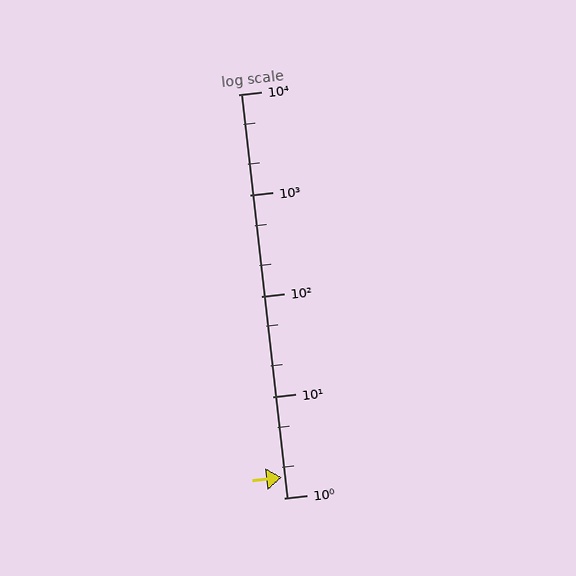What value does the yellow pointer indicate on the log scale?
The pointer indicates approximately 1.6.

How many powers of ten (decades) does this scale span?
The scale spans 4 decades, from 1 to 10000.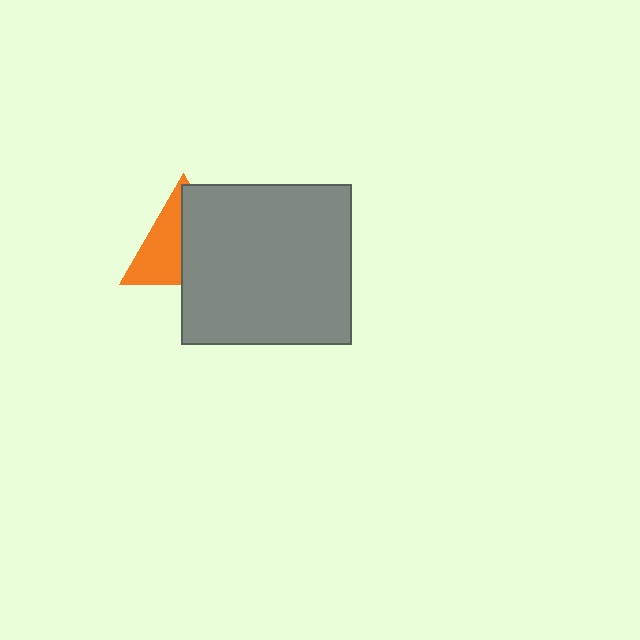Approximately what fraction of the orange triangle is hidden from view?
Roughly 52% of the orange triangle is hidden behind the gray rectangle.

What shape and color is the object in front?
The object in front is a gray rectangle.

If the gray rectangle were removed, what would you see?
You would see the complete orange triangle.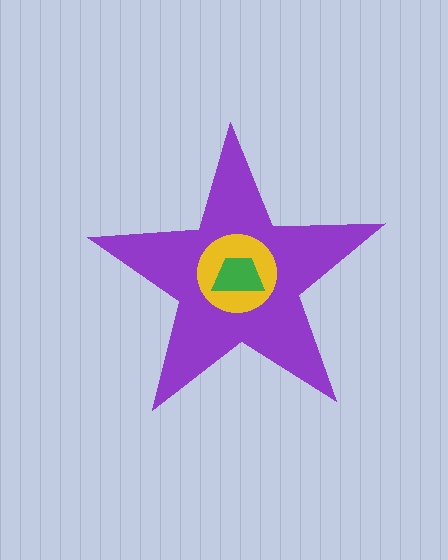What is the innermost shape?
The green trapezoid.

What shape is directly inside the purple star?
The yellow circle.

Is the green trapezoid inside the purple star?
Yes.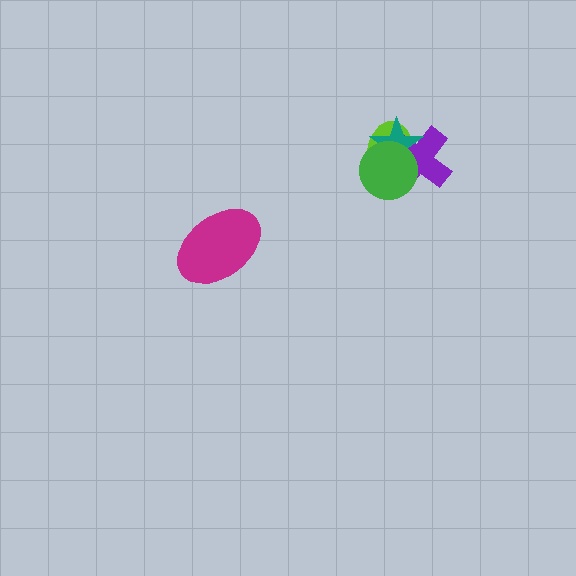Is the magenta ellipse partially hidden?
No, no other shape covers it.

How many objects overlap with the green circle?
3 objects overlap with the green circle.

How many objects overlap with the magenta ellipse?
0 objects overlap with the magenta ellipse.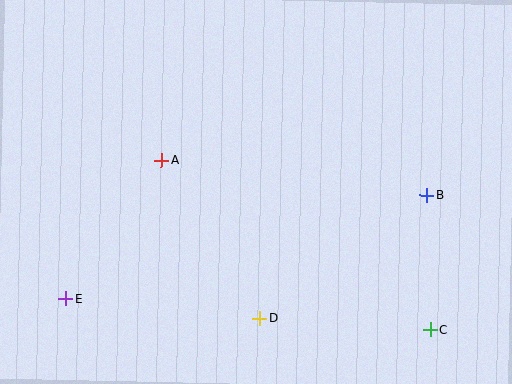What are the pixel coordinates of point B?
Point B is at (427, 195).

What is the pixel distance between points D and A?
The distance between D and A is 186 pixels.